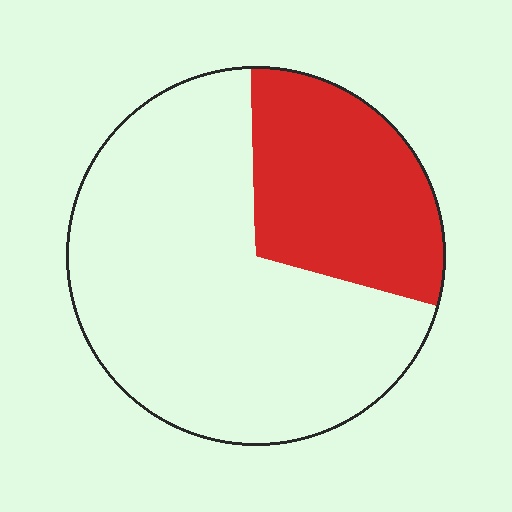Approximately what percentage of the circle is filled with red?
Approximately 30%.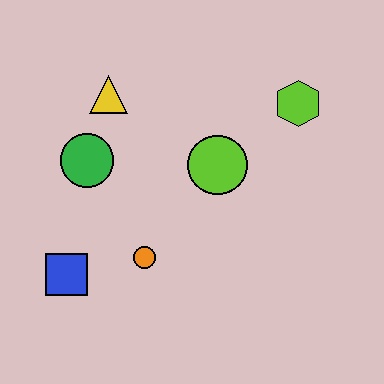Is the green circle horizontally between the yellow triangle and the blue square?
Yes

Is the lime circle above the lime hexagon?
No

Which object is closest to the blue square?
The orange circle is closest to the blue square.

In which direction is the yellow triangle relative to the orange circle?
The yellow triangle is above the orange circle.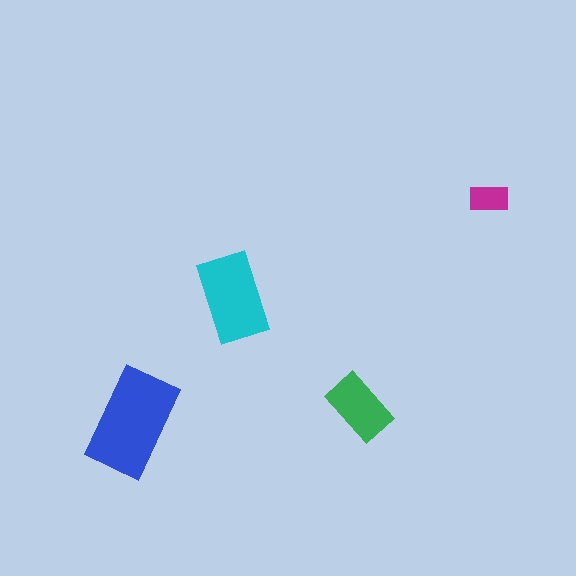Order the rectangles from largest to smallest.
the blue one, the cyan one, the green one, the magenta one.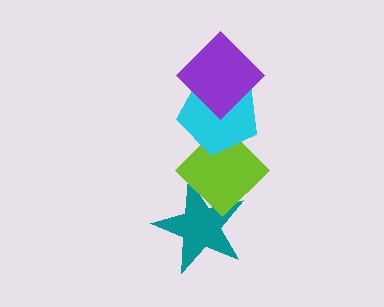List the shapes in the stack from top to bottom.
From top to bottom: the purple diamond, the cyan pentagon, the lime diamond, the teal star.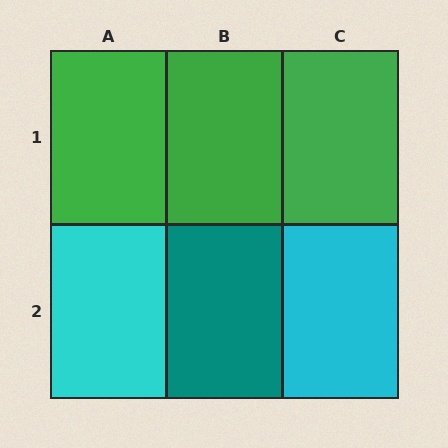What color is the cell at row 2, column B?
Teal.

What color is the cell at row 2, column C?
Cyan.